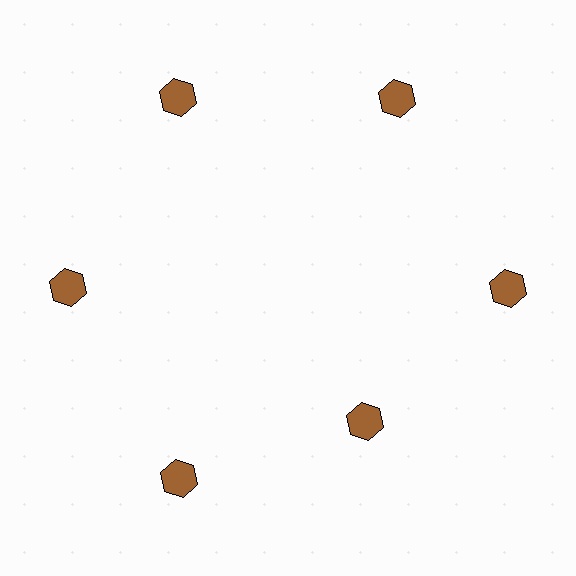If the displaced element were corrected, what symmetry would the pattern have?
It would have 6-fold rotational symmetry — the pattern would map onto itself every 60 degrees.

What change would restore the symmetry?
The symmetry would be restored by moving it outward, back onto the ring so that all 6 hexagons sit at equal angles and equal distance from the center.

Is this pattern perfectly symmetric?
No. The 6 brown hexagons are arranged in a ring, but one element near the 5 o'clock position is pulled inward toward the center, breaking the 6-fold rotational symmetry.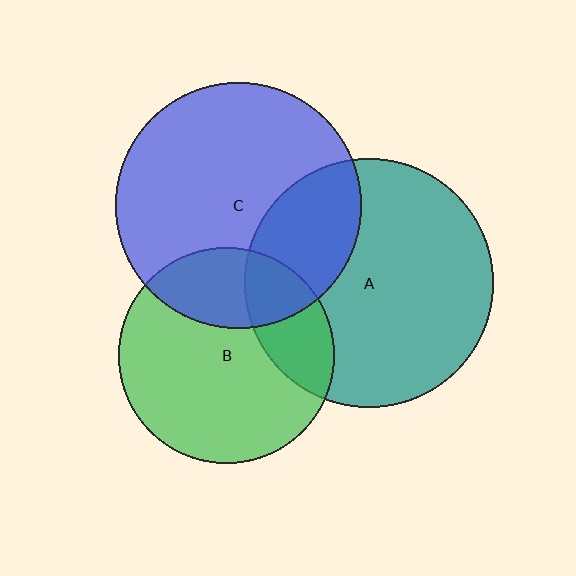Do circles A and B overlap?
Yes.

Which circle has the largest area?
Circle A (teal).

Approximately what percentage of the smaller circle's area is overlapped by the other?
Approximately 25%.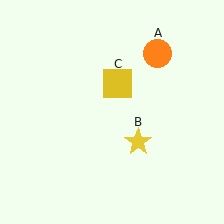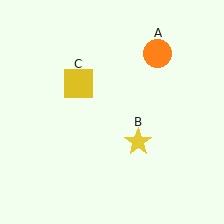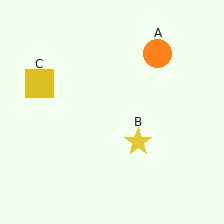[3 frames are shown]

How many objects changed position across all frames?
1 object changed position: yellow square (object C).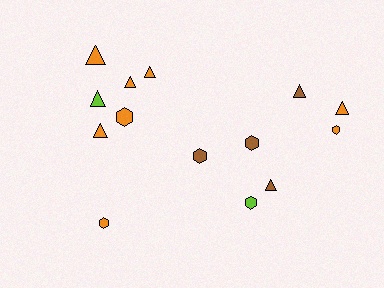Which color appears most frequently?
Orange, with 8 objects.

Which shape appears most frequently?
Triangle, with 8 objects.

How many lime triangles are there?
There is 1 lime triangle.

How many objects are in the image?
There are 14 objects.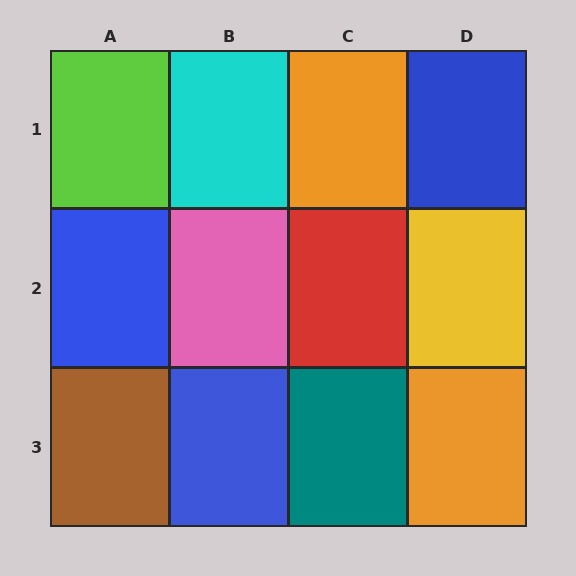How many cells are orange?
2 cells are orange.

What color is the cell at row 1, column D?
Blue.